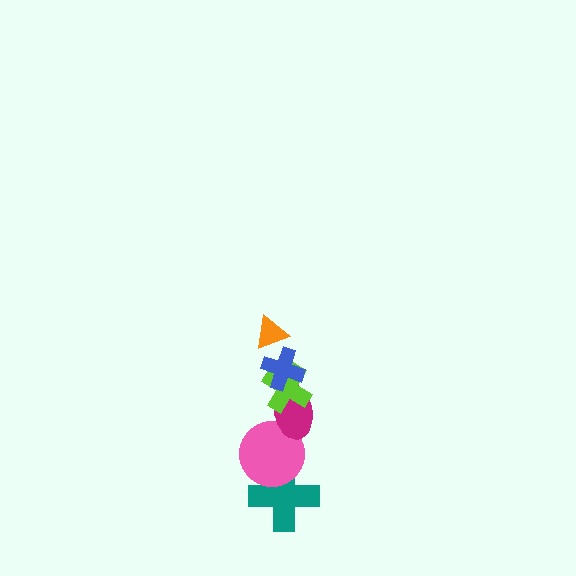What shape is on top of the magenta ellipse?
The lime cross is on top of the magenta ellipse.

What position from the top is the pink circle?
The pink circle is 5th from the top.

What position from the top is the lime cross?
The lime cross is 3rd from the top.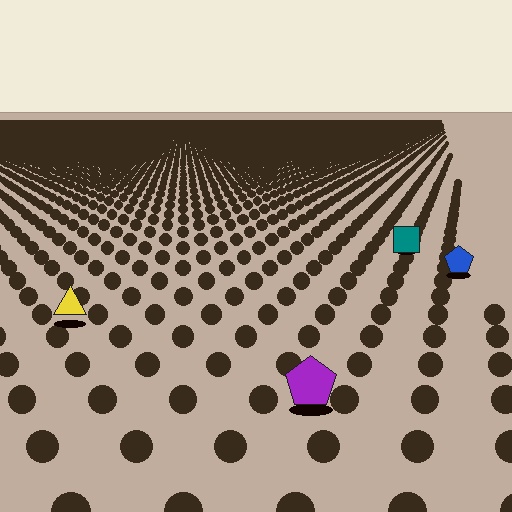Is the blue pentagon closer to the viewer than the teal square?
Yes. The blue pentagon is closer — you can tell from the texture gradient: the ground texture is coarser near it.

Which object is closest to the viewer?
The purple pentagon is closest. The texture marks near it are larger and more spread out.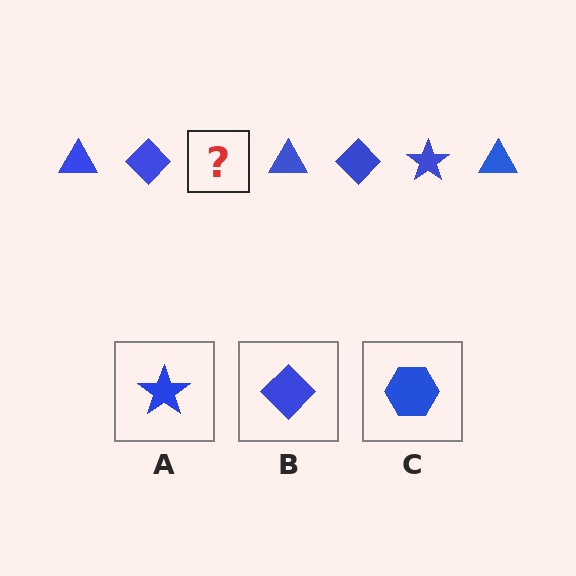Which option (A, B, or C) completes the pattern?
A.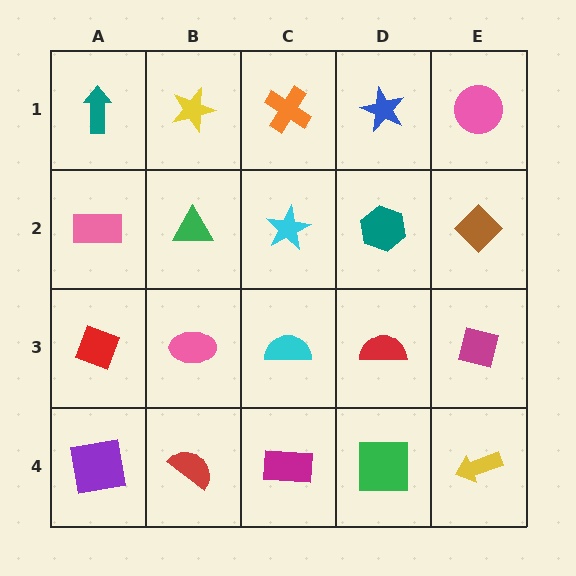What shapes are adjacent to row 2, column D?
A blue star (row 1, column D), a red semicircle (row 3, column D), a cyan star (row 2, column C), a brown diamond (row 2, column E).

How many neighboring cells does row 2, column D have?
4.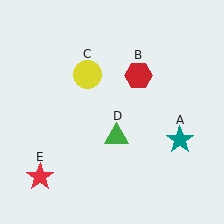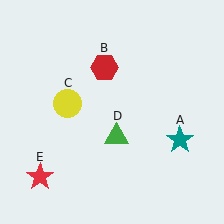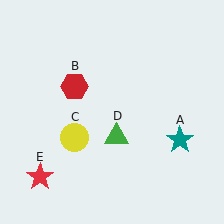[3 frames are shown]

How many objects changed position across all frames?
2 objects changed position: red hexagon (object B), yellow circle (object C).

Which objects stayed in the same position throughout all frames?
Teal star (object A) and green triangle (object D) and red star (object E) remained stationary.